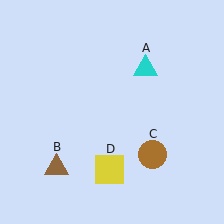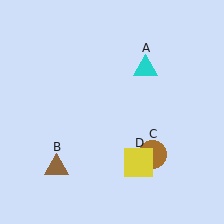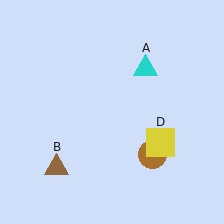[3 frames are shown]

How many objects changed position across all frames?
1 object changed position: yellow square (object D).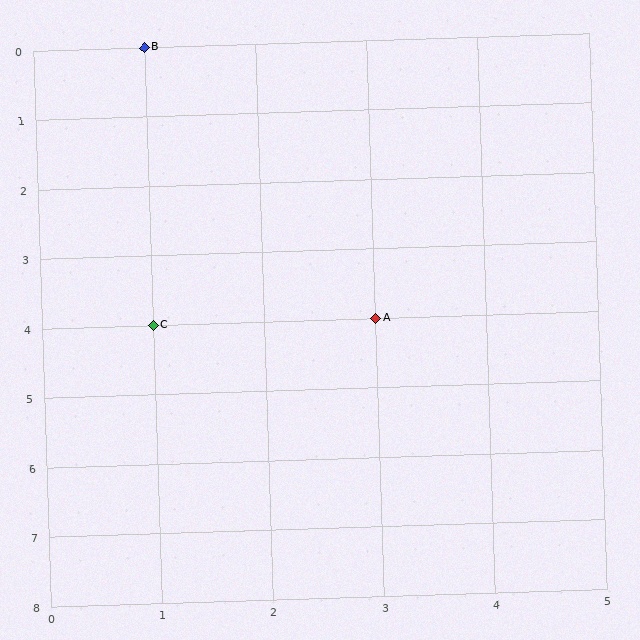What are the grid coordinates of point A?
Point A is at grid coordinates (3, 4).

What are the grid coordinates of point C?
Point C is at grid coordinates (1, 4).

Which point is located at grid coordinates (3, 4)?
Point A is at (3, 4).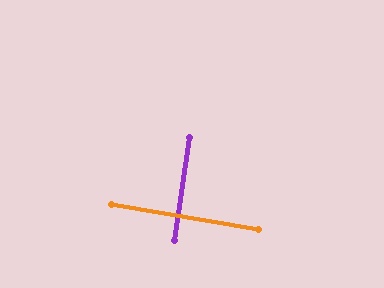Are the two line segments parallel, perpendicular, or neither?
Perpendicular — they meet at approximately 89°.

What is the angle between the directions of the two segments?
Approximately 89 degrees.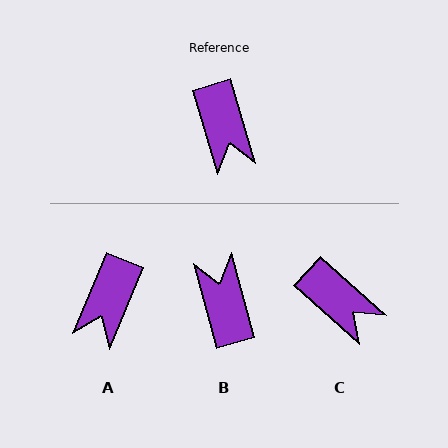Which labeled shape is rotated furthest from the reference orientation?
B, about 178 degrees away.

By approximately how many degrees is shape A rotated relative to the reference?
Approximately 40 degrees clockwise.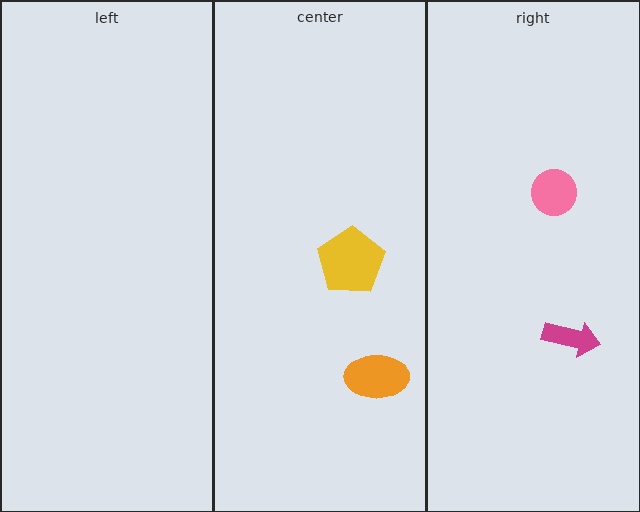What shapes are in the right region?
The magenta arrow, the pink circle.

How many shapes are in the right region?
2.